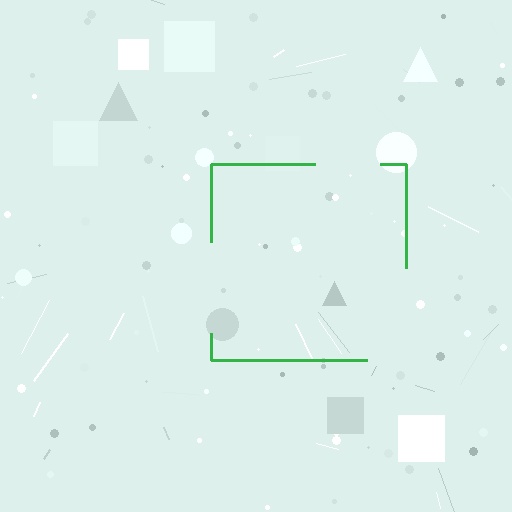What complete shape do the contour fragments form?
The contour fragments form a square.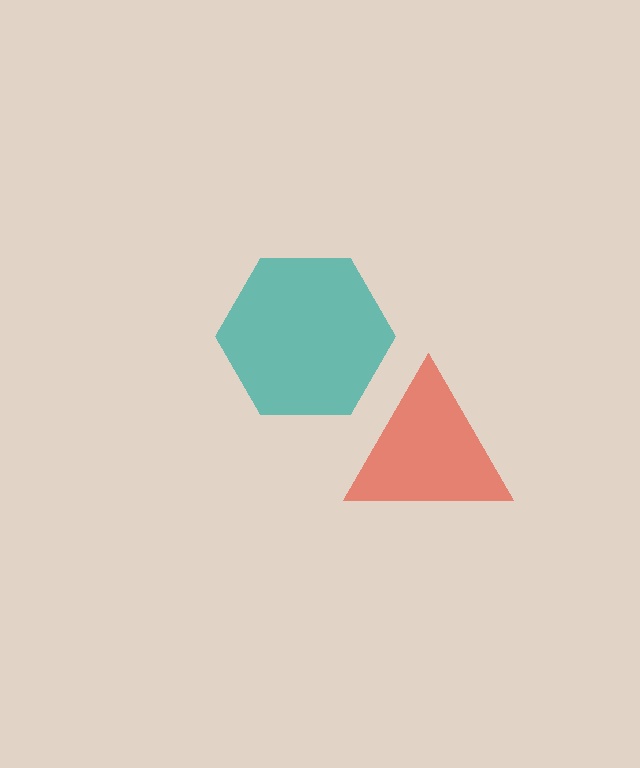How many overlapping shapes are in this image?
There are 2 overlapping shapes in the image.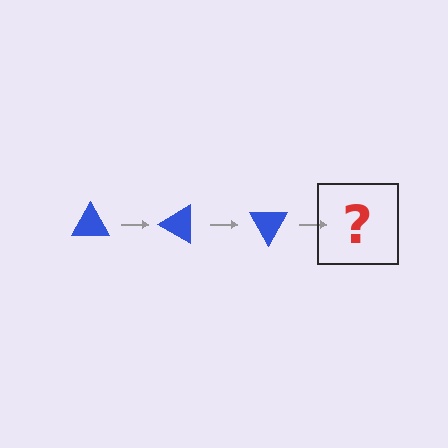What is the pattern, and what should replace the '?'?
The pattern is that the triangle rotates 30 degrees each step. The '?' should be a blue triangle rotated 90 degrees.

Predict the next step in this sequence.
The next step is a blue triangle rotated 90 degrees.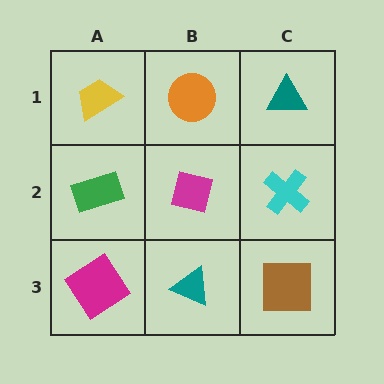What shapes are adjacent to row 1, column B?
A magenta square (row 2, column B), a yellow trapezoid (row 1, column A), a teal triangle (row 1, column C).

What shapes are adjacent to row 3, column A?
A green rectangle (row 2, column A), a teal triangle (row 3, column B).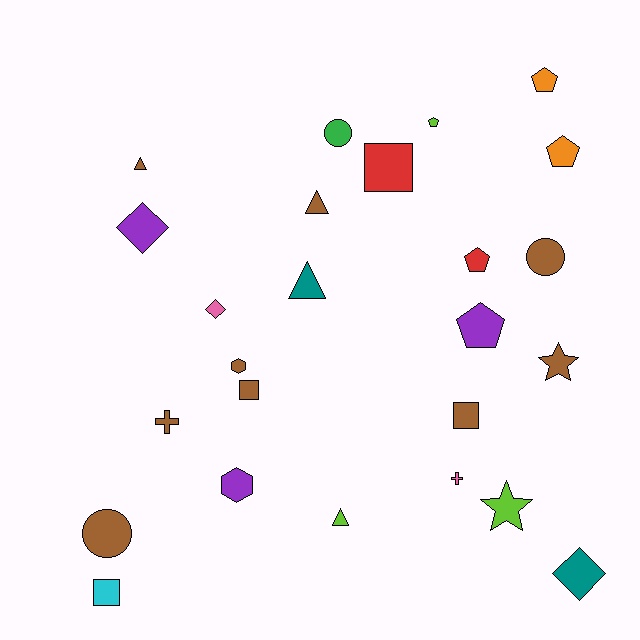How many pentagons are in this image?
There are 5 pentagons.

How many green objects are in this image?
There is 1 green object.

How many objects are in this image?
There are 25 objects.